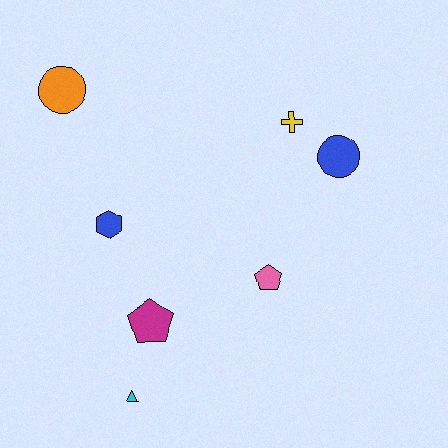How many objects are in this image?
There are 7 objects.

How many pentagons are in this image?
There are 2 pentagons.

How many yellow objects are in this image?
There is 1 yellow object.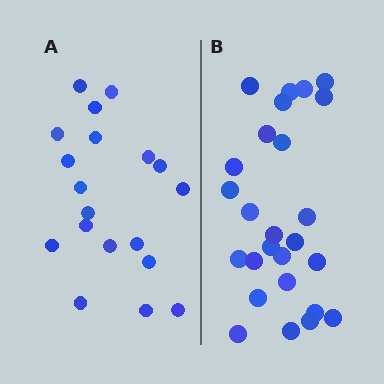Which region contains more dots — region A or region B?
Region B (the right region) has more dots.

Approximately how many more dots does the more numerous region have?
Region B has roughly 8 or so more dots than region A.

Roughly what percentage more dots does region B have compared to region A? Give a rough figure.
About 35% more.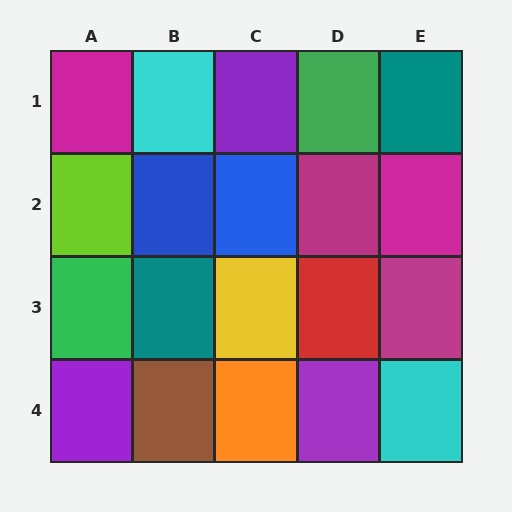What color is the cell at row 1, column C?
Purple.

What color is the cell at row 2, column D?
Magenta.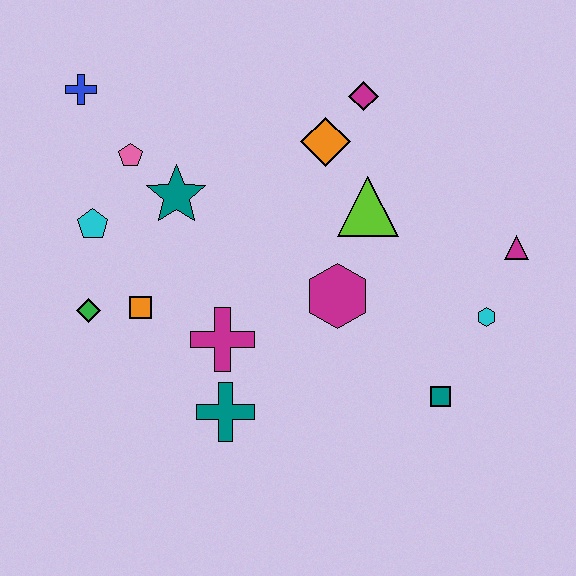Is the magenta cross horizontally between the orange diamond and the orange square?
Yes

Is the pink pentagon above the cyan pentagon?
Yes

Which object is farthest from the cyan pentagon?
The magenta triangle is farthest from the cyan pentagon.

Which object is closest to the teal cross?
The magenta cross is closest to the teal cross.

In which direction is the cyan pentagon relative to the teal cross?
The cyan pentagon is above the teal cross.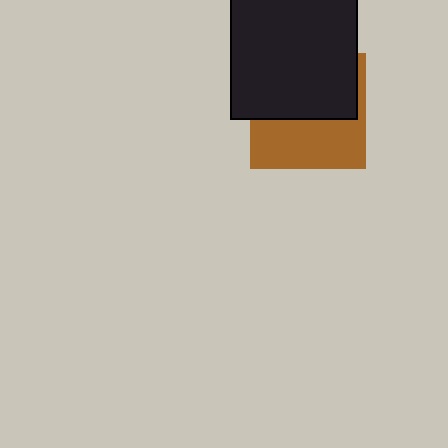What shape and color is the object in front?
The object in front is a black rectangle.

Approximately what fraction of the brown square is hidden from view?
Roughly 53% of the brown square is hidden behind the black rectangle.